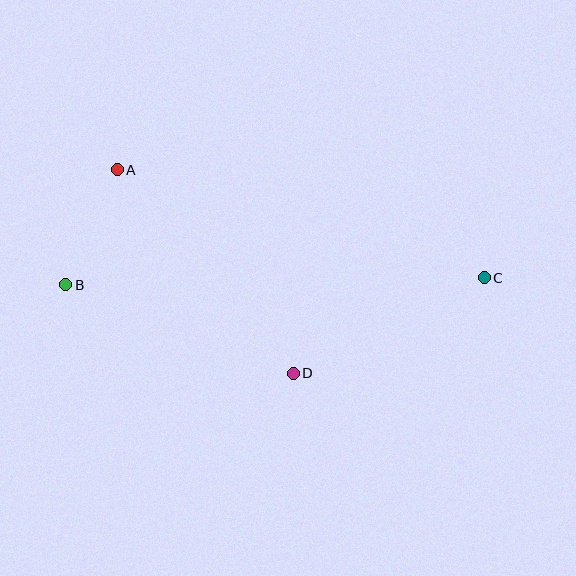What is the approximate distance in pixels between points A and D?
The distance between A and D is approximately 269 pixels.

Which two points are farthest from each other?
Points B and C are farthest from each other.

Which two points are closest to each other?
Points A and B are closest to each other.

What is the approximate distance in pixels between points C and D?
The distance between C and D is approximately 213 pixels.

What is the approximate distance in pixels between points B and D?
The distance between B and D is approximately 244 pixels.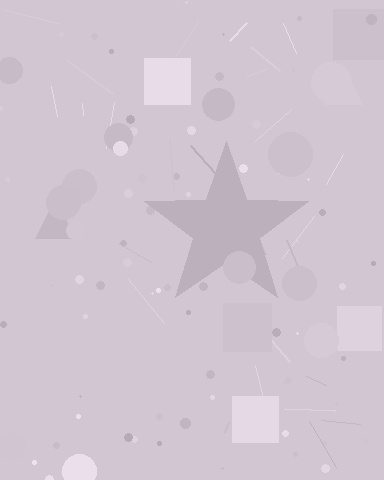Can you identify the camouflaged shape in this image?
The camouflaged shape is a star.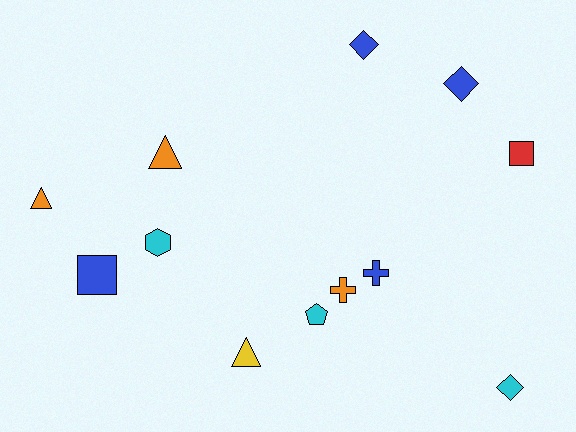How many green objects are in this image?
There are no green objects.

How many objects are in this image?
There are 12 objects.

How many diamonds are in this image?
There are 3 diamonds.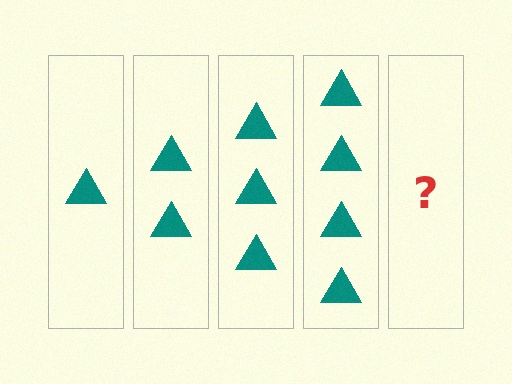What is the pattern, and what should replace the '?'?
The pattern is that each step adds one more triangle. The '?' should be 5 triangles.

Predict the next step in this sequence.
The next step is 5 triangles.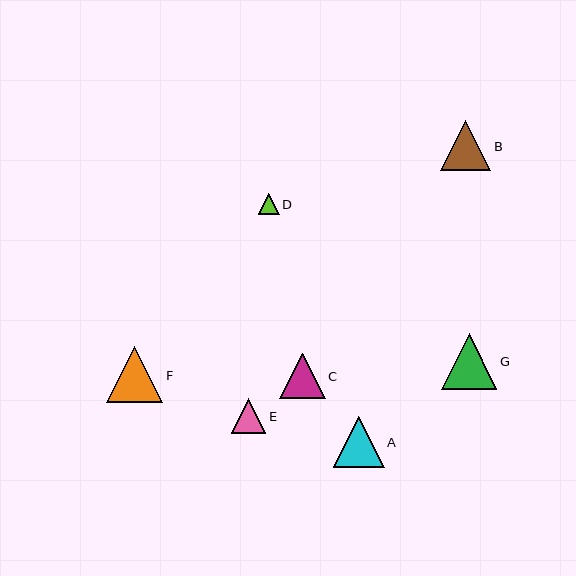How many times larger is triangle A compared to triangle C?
Triangle A is approximately 1.1 times the size of triangle C.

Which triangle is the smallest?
Triangle D is the smallest with a size of approximately 21 pixels.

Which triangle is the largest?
Triangle F is the largest with a size of approximately 56 pixels.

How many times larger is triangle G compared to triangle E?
Triangle G is approximately 1.6 times the size of triangle E.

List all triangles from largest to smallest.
From largest to smallest: F, G, A, B, C, E, D.